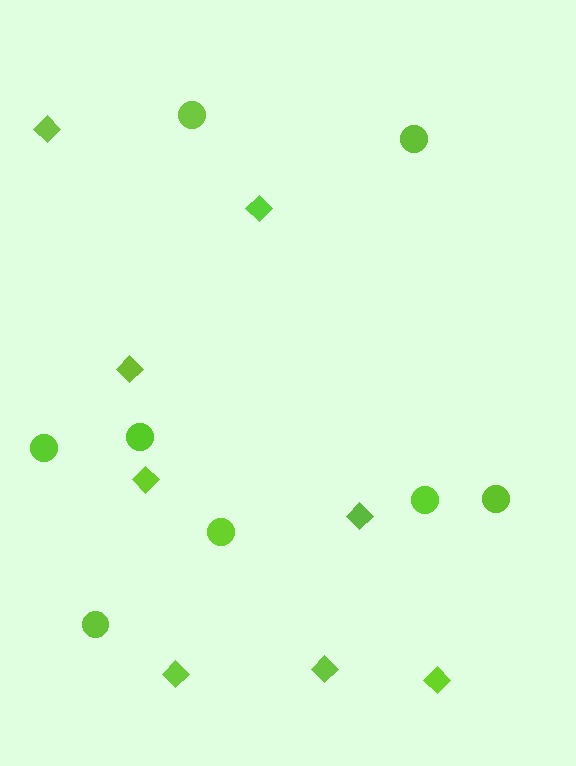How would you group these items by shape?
There are 2 groups: one group of diamonds (8) and one group of circles (8).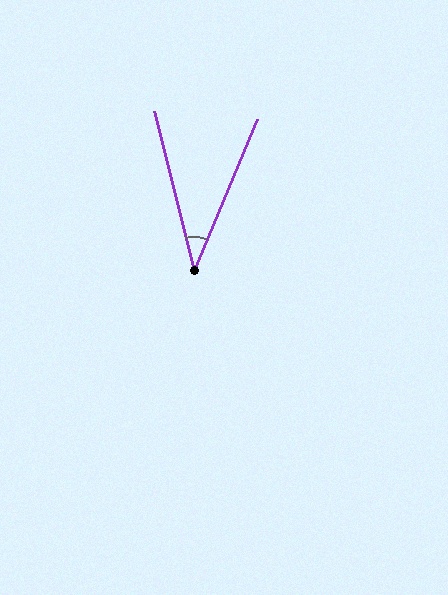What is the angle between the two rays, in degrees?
Approximately 36 degrees.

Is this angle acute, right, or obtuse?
It is acute.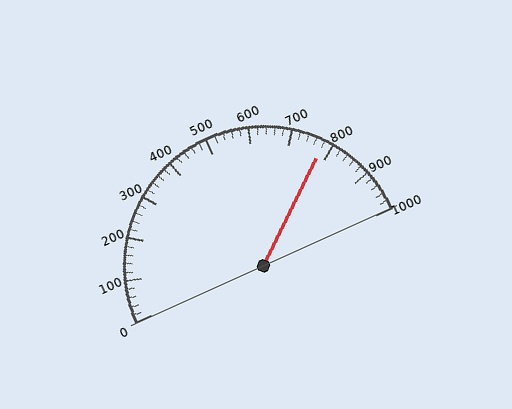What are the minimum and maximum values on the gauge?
The gauge ranges from 0 to 1000.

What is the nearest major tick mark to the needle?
The nearest major tick mark is 800.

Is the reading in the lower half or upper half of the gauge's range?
The reading is in the upper half of the range (0 to 1000).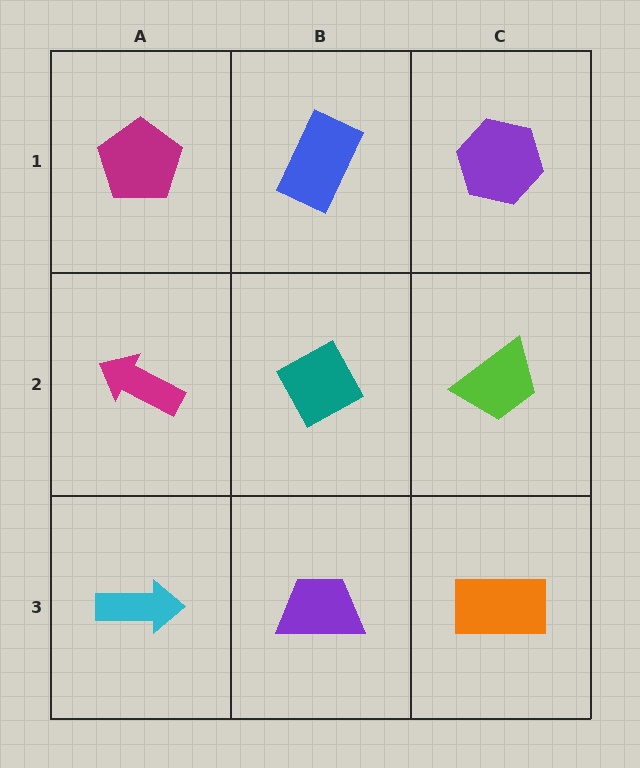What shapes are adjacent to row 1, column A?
A magenta arrow (row 2, column A), a blue rectangle (row 1, column B).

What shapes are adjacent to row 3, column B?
A teal diamond (row 2, column B), a cyan arrow (row 3, column A), an orange rectangle (row 3, column C).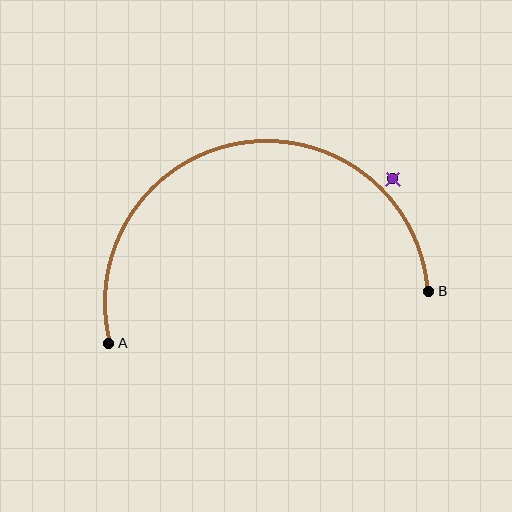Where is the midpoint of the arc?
The arc midpoint is the point on the curve farthest from the straight line joining A and B. It sits above that line.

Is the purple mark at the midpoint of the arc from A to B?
No — the purple mark does not lie on the arc at all. It sits slightly outside the curve.